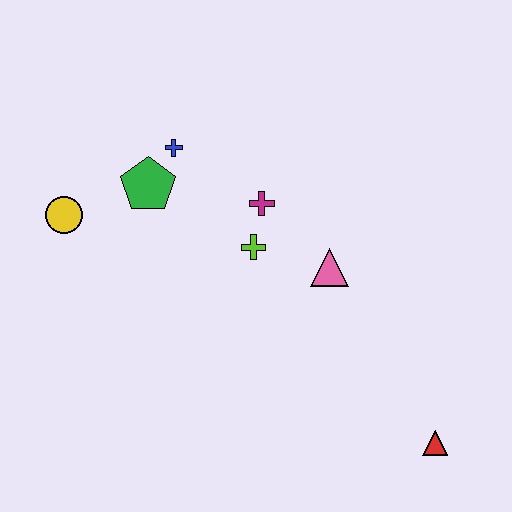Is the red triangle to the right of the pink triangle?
Yes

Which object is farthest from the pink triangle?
The yellow circle is farthest from the pink triangle.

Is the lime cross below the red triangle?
No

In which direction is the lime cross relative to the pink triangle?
The lime cross is to the left of the pink triangle.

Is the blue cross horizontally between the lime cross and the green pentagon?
Yes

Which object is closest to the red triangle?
The pink triangle is closest to the red triangle.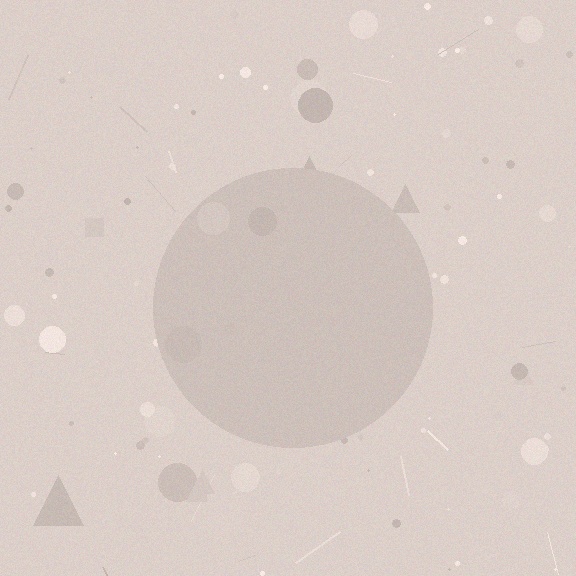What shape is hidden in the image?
A circle is hidden in the image.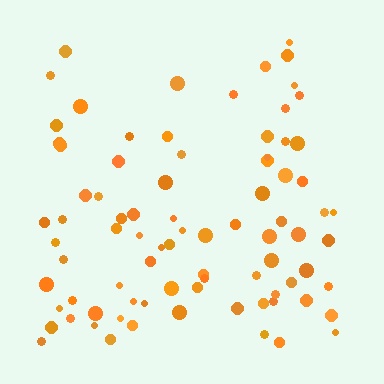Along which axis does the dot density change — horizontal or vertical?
Vertical.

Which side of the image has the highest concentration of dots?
The bottom.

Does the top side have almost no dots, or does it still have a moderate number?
Still a moderate number, just noticeably fewer than the bottom.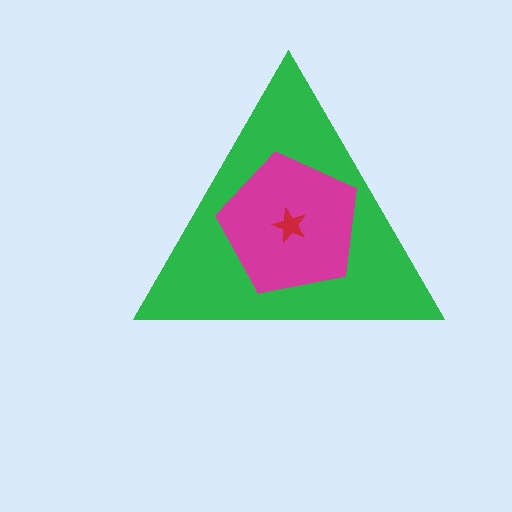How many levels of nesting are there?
3.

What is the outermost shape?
The green triangle.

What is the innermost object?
The red star.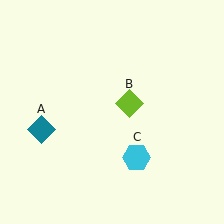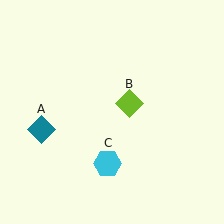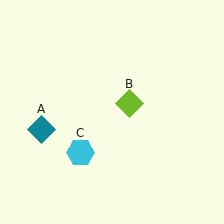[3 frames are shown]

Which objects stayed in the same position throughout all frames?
Teal diamond (object A) and lime diamond (object B) remained stationary.